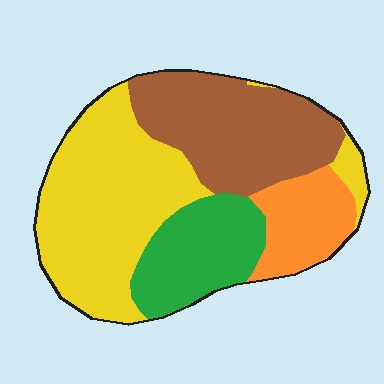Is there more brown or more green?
Brown.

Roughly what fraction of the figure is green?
Green takes up less than a quarter of the figure.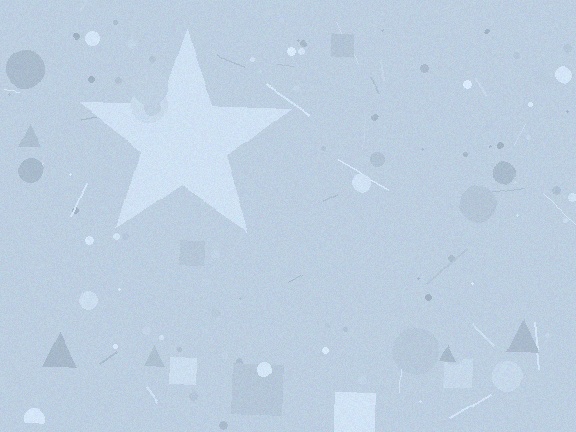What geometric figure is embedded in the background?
A star is embedded in the background.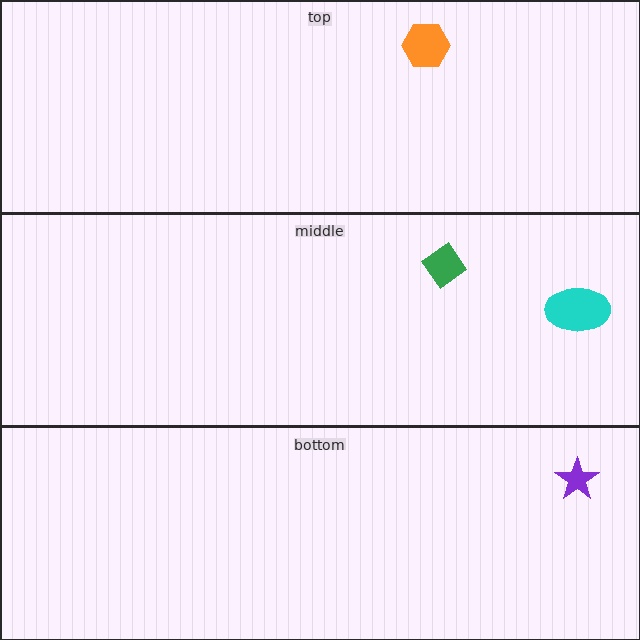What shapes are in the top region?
The orange hexagon.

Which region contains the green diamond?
The middle region.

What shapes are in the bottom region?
The purple star.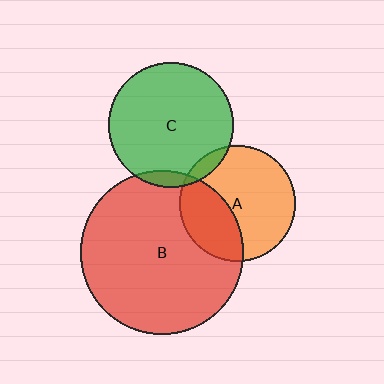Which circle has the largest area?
Circle B (red).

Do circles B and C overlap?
Yes.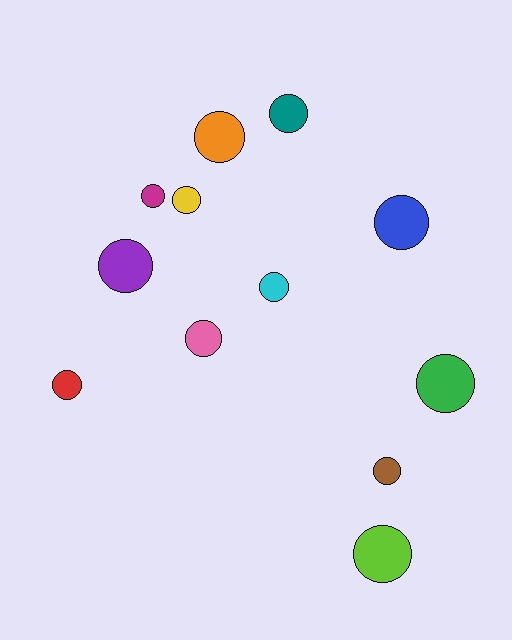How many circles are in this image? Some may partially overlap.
There are 12 circles.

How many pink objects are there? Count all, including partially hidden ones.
There is 1 pink object.